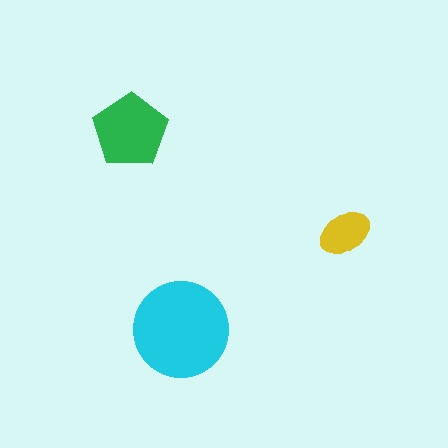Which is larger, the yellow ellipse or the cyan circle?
The cyan circle.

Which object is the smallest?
The yellow ellipse.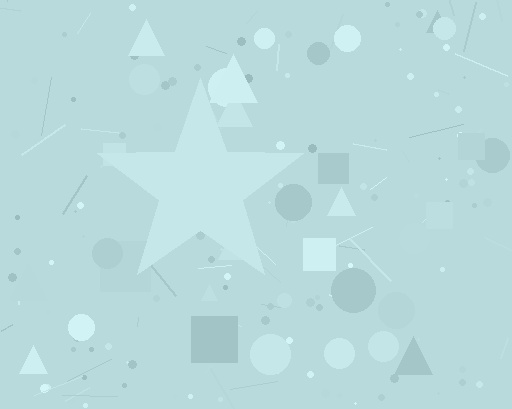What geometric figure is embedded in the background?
A star is embedded in the background.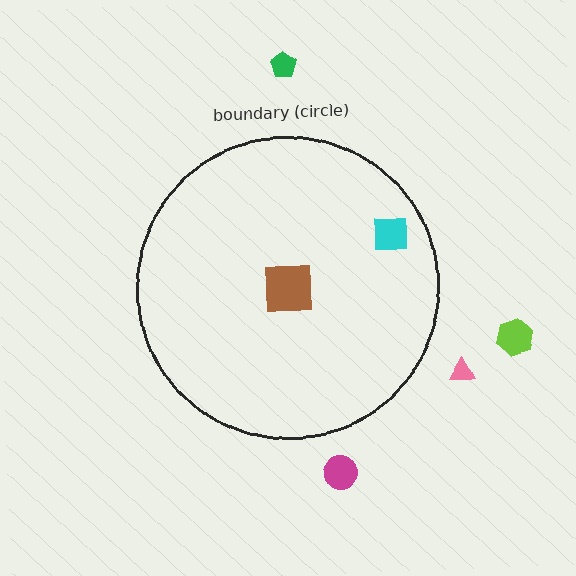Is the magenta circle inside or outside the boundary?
Outside.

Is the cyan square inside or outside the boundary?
Inside.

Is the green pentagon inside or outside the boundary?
Outside.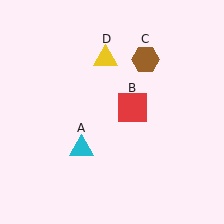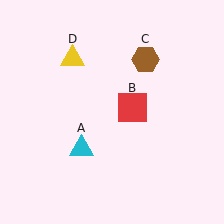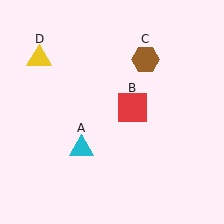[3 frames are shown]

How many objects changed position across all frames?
1 object changed position: yellow triangle (object D).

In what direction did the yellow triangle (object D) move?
The yellow triangle (object D) moved left.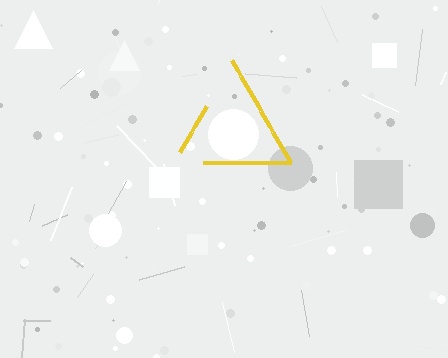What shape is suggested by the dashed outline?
The dashed outline suggests a triangle.